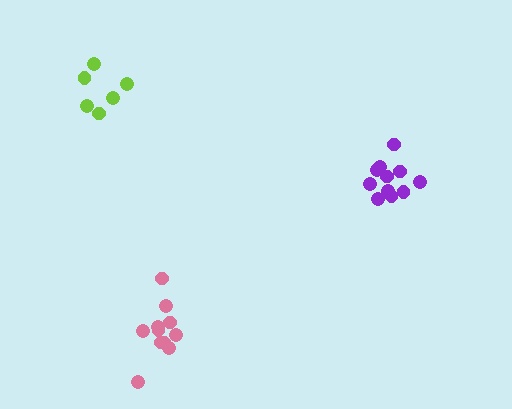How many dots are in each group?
Group 1: 11 dots, Group 2: 11 dots, Group 3: 6 dots (28 total).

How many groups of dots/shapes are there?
There are 3 groups.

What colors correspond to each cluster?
The clusters are colored: purple, pink, lime.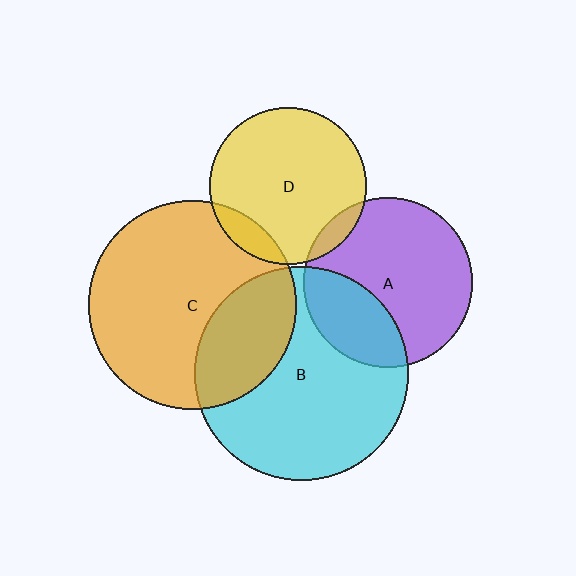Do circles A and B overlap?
Yes.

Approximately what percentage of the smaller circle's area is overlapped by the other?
Approximately 30%.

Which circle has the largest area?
Circle B (cyan).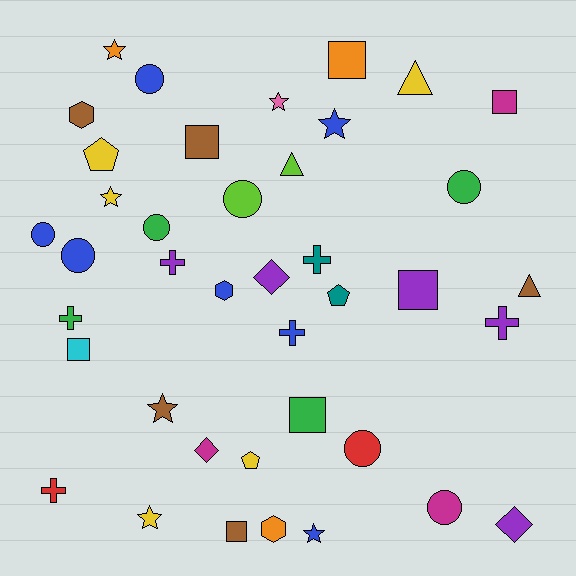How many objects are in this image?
There are 40 objects.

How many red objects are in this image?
There are 2 red objects.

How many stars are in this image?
There are 7 stars.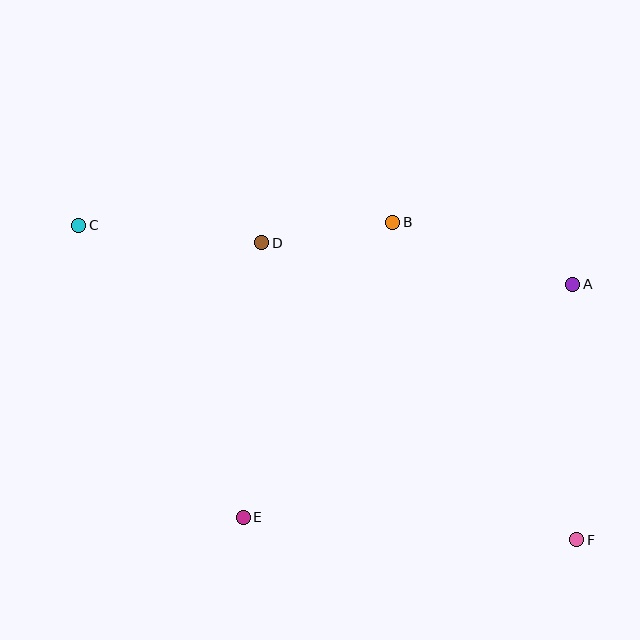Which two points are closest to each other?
Points B and D are closest to each other.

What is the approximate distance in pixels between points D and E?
The distance between D and E is approximately 275 pixels.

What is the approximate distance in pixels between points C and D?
The distance between C and D is approximately 184 pixels.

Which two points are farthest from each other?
Points C and F are farthest from each other.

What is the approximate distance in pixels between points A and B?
The distance between A and B is approximately 191 pixels.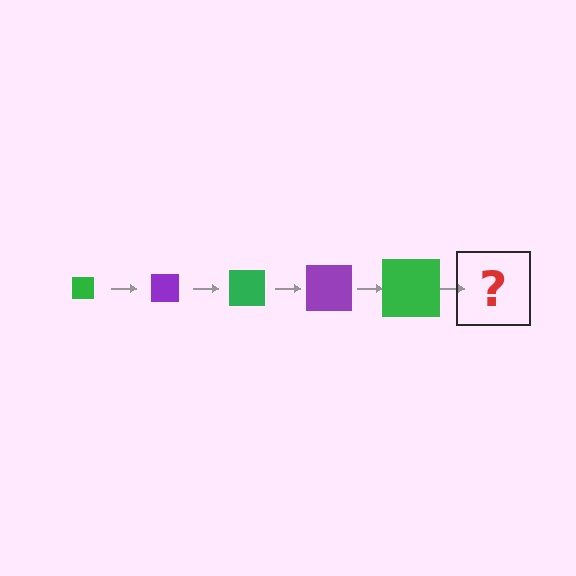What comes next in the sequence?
The next element should be a purple square, larger than the previous one.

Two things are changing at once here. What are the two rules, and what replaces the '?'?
The two rules are that the square grows larger each step and the color cycles through green and purple. The '?' should be a purple square, larger than the previous one.